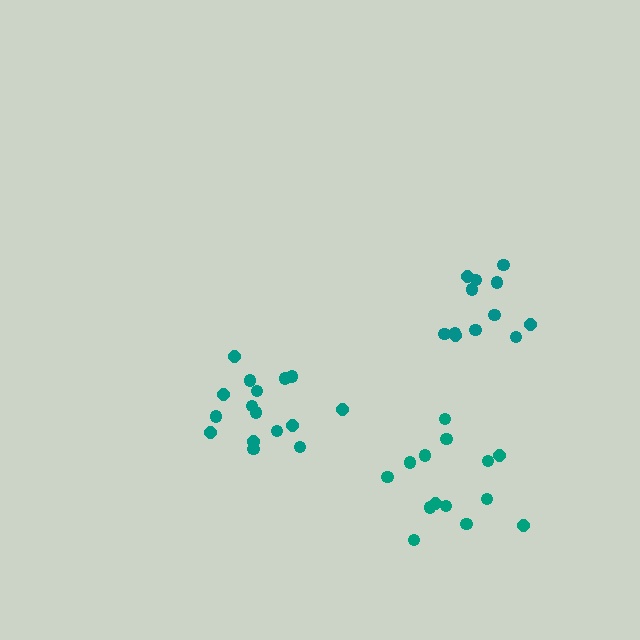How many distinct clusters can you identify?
There are 3 distinct clusters.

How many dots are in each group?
Group 1: 12 dots, Group 2: 16 dots, Group 3: 14 dots (42 total).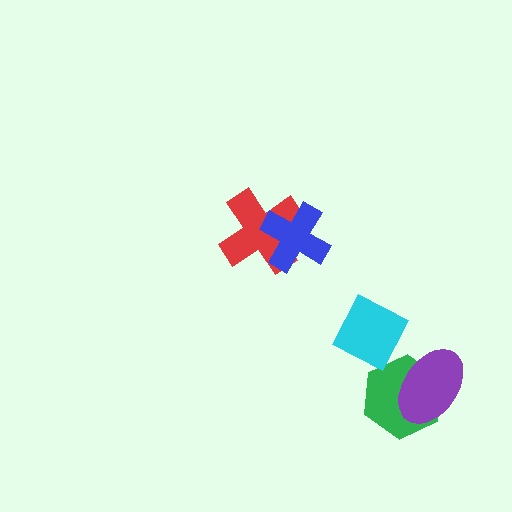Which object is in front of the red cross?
The blue cross is in front of the red cross.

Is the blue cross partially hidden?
No, no other shape covers it.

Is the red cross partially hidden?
Yes, it is partially covered by another shape.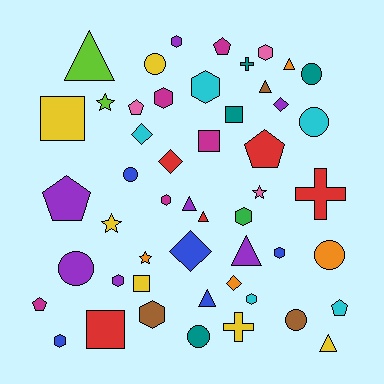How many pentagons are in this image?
There are 6 pentagons.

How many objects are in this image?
There are 50 objects.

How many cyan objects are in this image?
There are 5 cyan objects.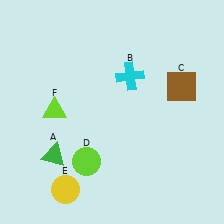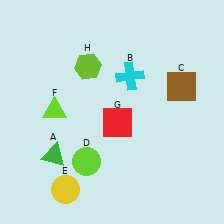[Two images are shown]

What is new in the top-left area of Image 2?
A lime hexagon (H) was added in the top-left area of Image 2.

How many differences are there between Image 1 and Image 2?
There are 2 differences between the two images.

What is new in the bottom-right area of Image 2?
A red square (G) was added in the bottom-right area of Image 2.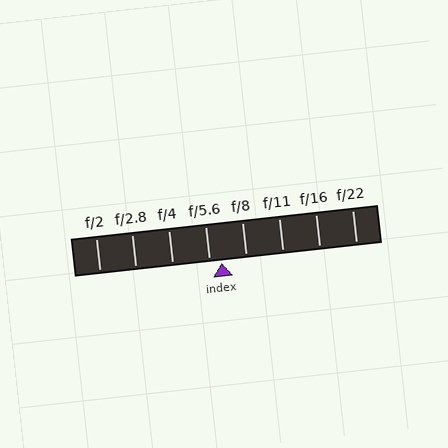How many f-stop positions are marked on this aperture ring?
There are 8 f-stop positions marked.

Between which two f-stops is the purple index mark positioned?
The index mark is between f/5.6 and f/8.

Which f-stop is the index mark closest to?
The index mark is closest to f/5.6.